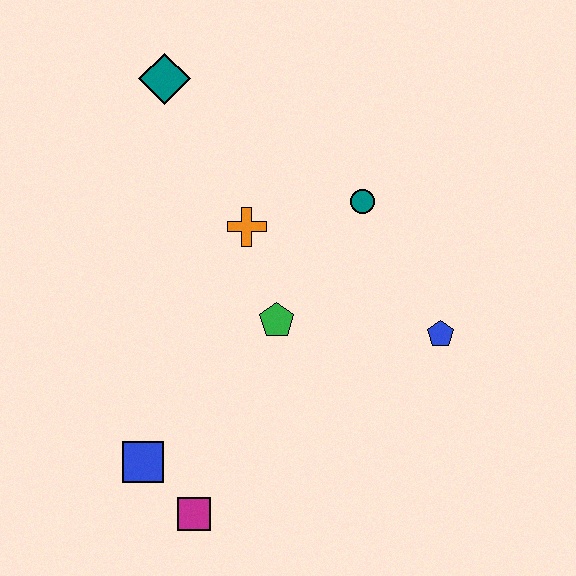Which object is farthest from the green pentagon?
The teal diamond is farthest from the green pentagon.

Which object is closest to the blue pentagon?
The teal circle is closest to the blue pentagon.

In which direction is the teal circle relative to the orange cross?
The teal circle is to the right of the orange cross.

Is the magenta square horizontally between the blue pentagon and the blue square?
Yes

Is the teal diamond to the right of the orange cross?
No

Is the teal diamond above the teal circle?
Yes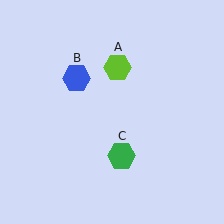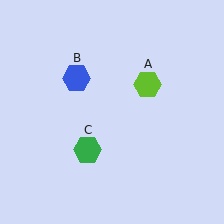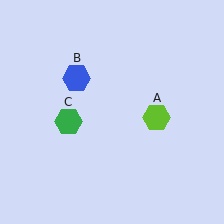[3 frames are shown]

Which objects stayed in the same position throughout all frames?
Blue hexagon (object B) remained stationary.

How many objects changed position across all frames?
2 objects changed position: lime hexagon (object A), green hexagon (object C).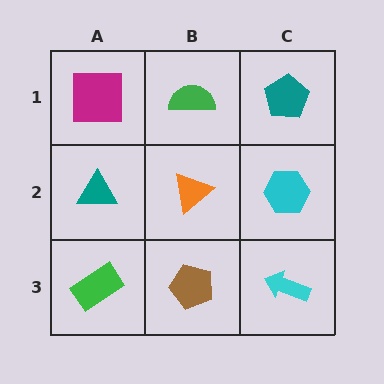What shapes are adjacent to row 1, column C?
A cyan hexagon (row 2, column C), a green semicircle (row 1, column B).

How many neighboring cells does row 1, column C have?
2.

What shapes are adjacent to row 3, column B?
An orange triangle (row 2, column B), a green rectangle (row 3, column A), a cyan arrow (row 3, column C).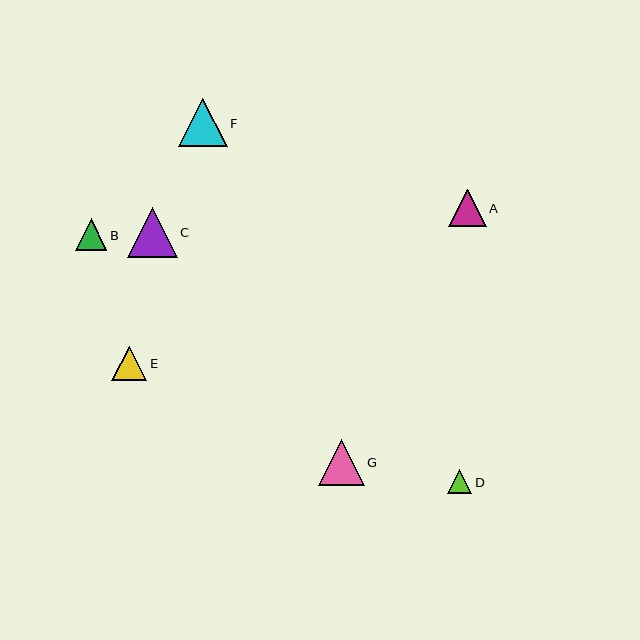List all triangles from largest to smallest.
From largest to smallest: C, F, G, A, E, B, D.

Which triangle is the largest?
Triangle C is the largest with a size of approximately 50 pixels.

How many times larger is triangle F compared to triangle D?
Triangle F is approximately 2.0 times the size of triangle D.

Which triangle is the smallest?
Triangle D is the smallest with a size of approximately 24 pixels.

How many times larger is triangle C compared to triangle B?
Triangle C is approximately 1.6 times the size of triangle B.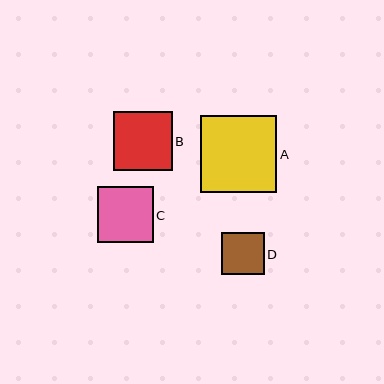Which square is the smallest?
Square D is the smallest with a size of approximately 43 pixels.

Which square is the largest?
Square A is the largest with a size of approximately 76 pixels.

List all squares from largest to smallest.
From largest to smallest: A, B, C, D.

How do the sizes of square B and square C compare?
Square B and square C are approximately the same size.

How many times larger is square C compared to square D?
Square C is approximately 1.3 times the size of square D.